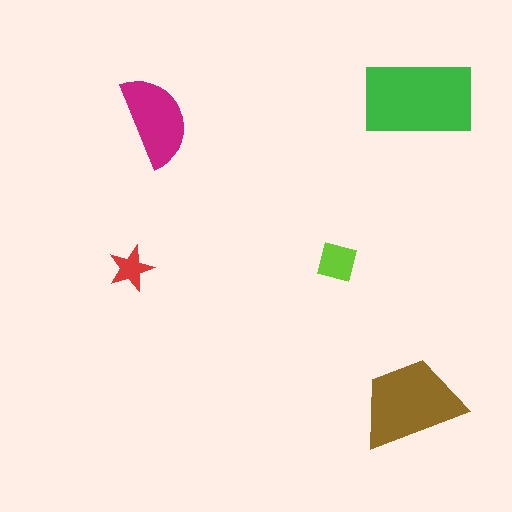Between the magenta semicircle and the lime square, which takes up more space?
The magenta semicircle.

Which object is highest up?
The green rectangle is topmost.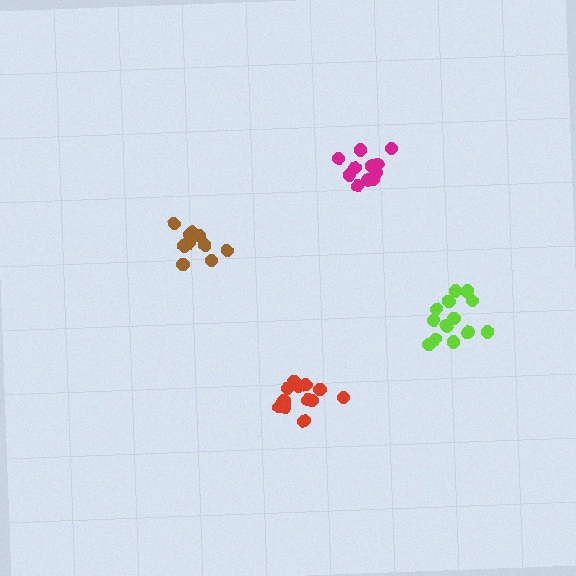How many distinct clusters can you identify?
There are 4 distinct clusters.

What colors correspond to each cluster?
The clusters are colored: magenta, red, lime, brown.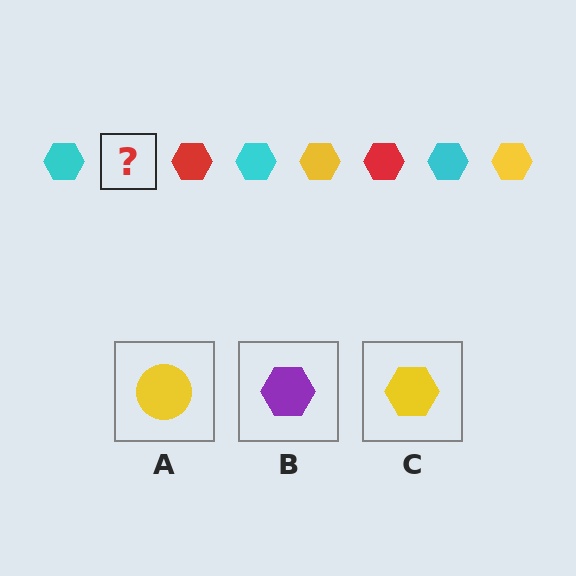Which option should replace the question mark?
Option C.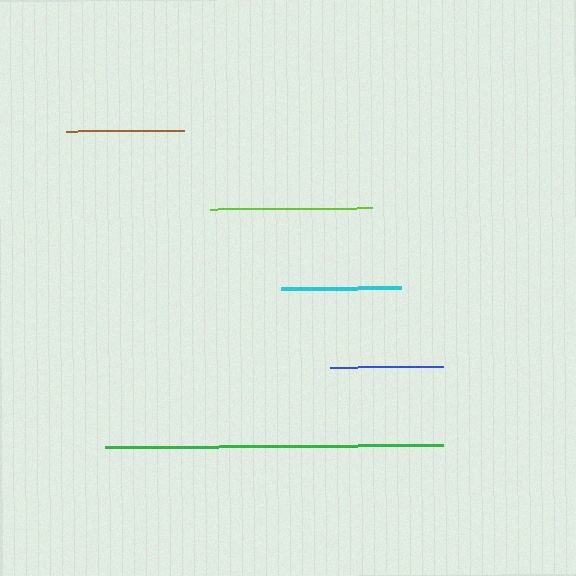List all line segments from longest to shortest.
From longest to shortest: green, lime, cyan, brown, blue.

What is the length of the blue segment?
The blue segment is approximately 113 pixels long.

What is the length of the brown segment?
The brown segment is approximately 118 pixels long.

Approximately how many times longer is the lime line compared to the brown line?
The lime line is approximately 1.4 times the length of the brown line.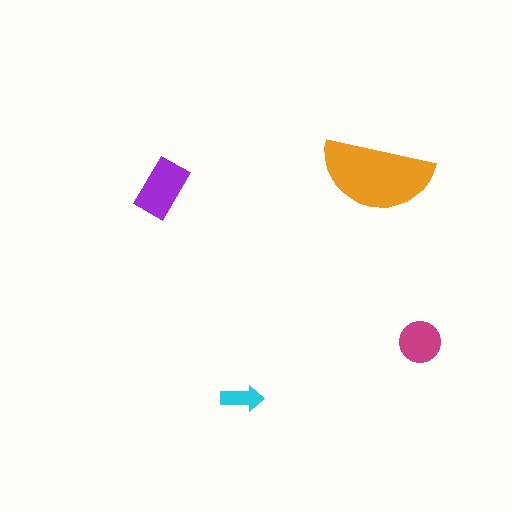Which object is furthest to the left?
The purple rectangle is leftmost.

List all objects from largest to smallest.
The orange semicircle, the purple rectangle, the magenta circle, the cyan arrow.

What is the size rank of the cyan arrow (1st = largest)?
4th.